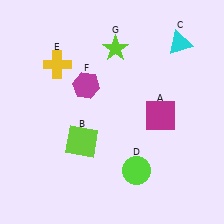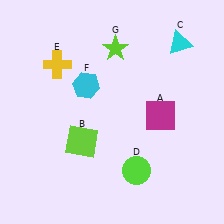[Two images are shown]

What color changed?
The hexagon (F) changed from magenta in Image 1 to cyan in Image 2.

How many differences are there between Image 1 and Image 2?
There is 1 difference between the two images.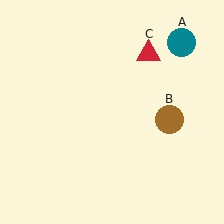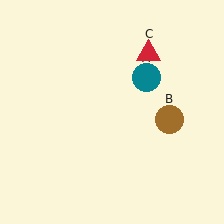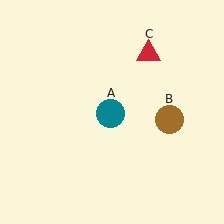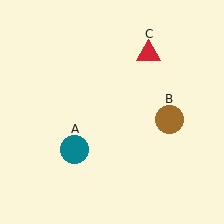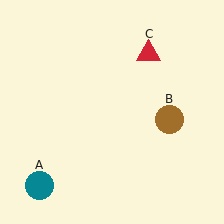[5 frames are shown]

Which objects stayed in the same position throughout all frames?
Brown circle (object B) and red triangle (object C) remained stationary.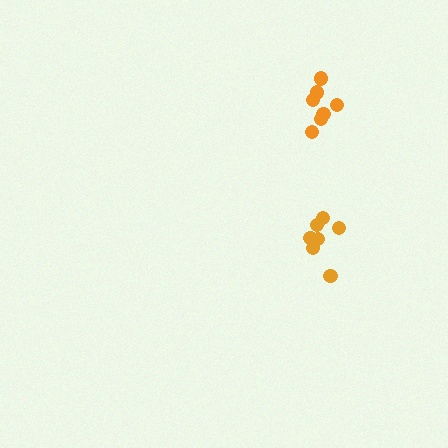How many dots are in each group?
Group 1: 7 dots, Group 2: 7 dots (14 total).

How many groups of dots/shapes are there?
There are 2 groups.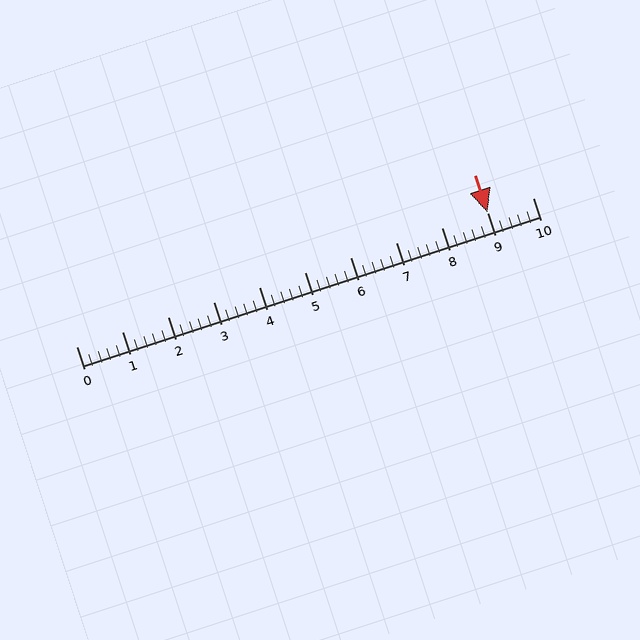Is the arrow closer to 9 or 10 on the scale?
The arrow is closer to 9.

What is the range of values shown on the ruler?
The ruler shows values from 0 to 10.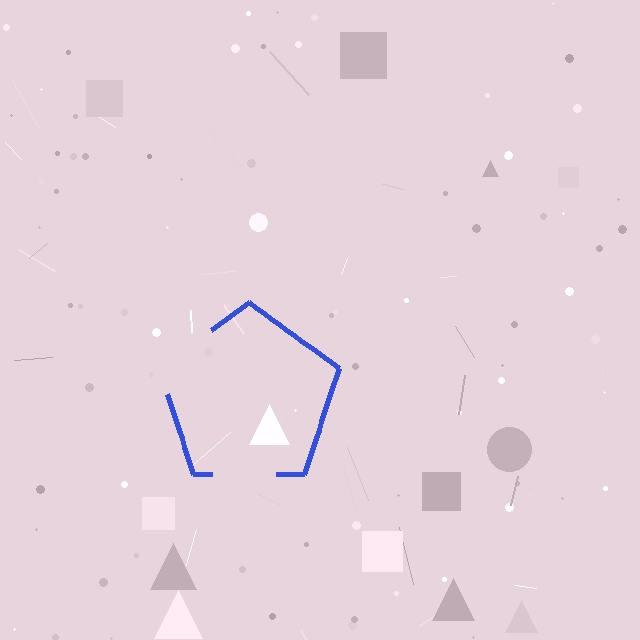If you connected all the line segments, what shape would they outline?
They would outline a pentagon.